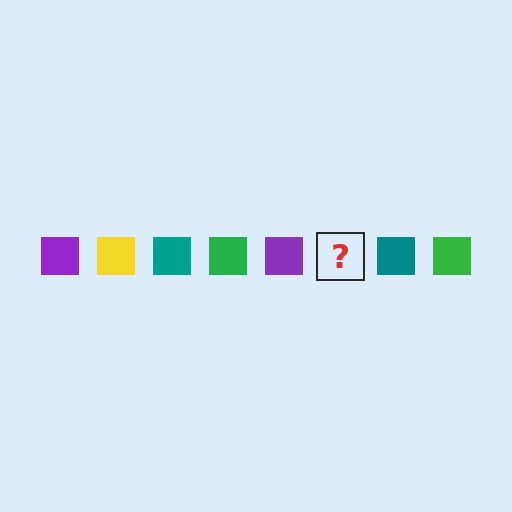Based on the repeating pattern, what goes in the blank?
The blank should be a yellow square.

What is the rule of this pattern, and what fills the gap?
The rule is that the pattern cycles through purple, yellow, teal, green squares. The gap should be filled with a yellow square.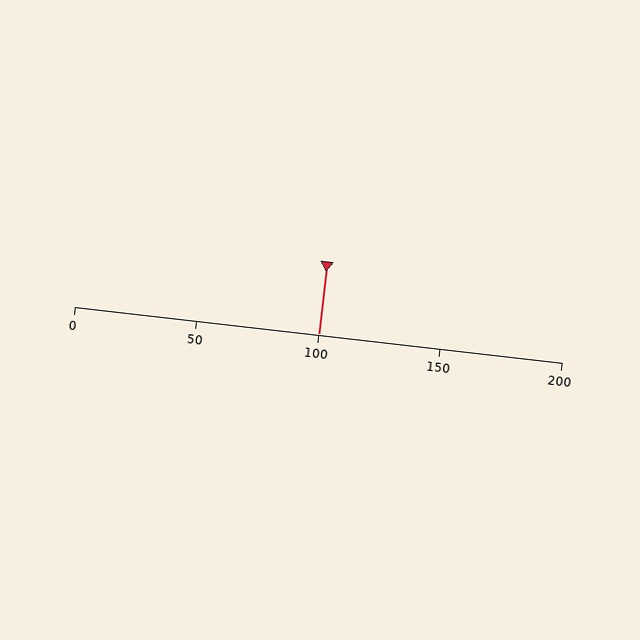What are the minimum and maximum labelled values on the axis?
The axis runs from 0 to 200.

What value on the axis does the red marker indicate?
The marker indicates approximately 100.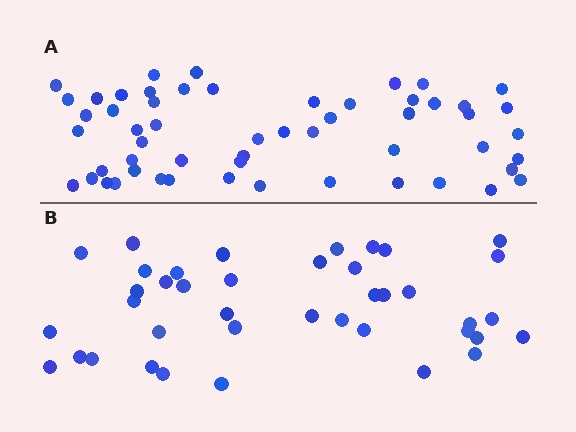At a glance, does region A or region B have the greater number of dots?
Region A (the top region) has more dots.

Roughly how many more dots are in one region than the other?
Region A has approximately 15 more dots than region B.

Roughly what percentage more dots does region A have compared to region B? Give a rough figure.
About 40% more.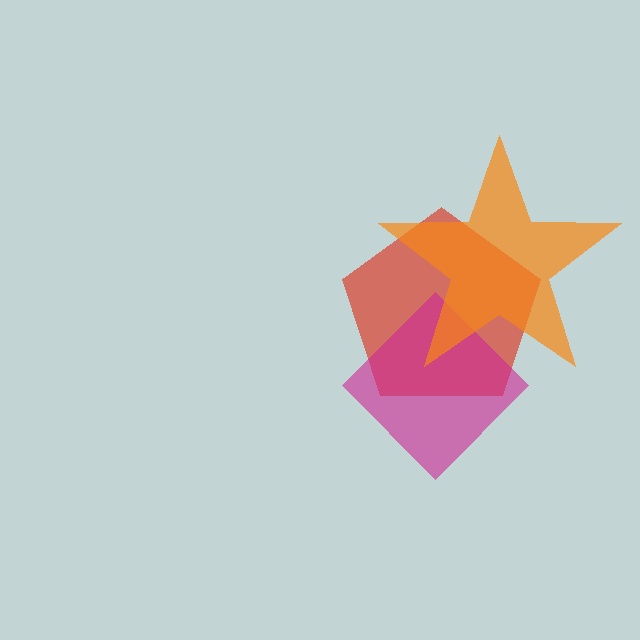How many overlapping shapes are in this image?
There are 3 overlapping shapes in the image.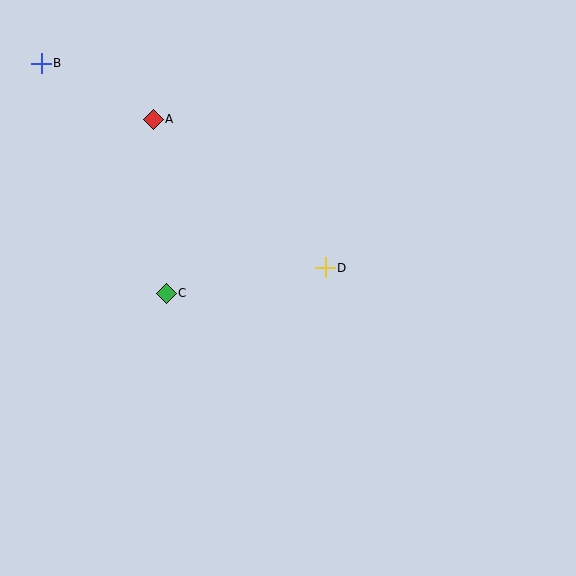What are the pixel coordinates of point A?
Point A is at (153, 119).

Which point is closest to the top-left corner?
Point B is closest to the top-left corner.